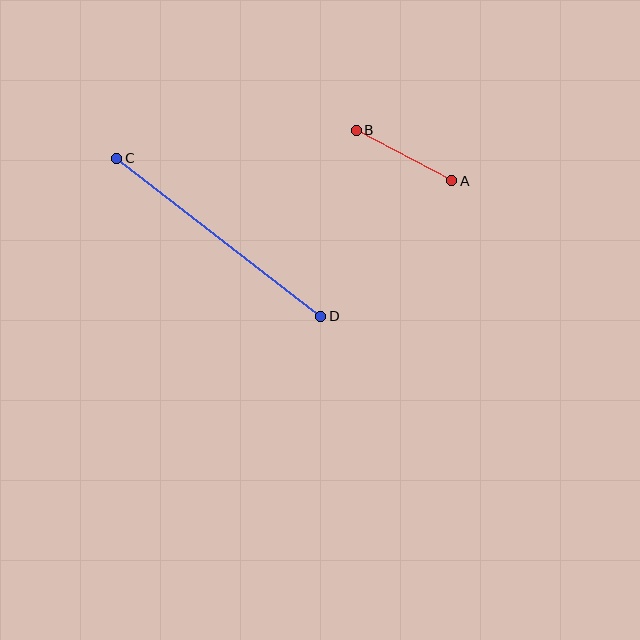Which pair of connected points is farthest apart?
Points C and D are farthest apart.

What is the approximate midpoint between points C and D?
The midpoint is at approximately (219, 237) pixels.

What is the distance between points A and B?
The distance is approximately 108 pixels.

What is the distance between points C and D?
The distance is approximately 258 pixels.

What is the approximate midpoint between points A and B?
The midpoint is at approximately (404, 156) pixels.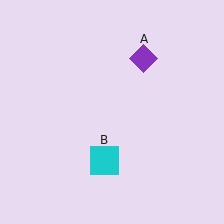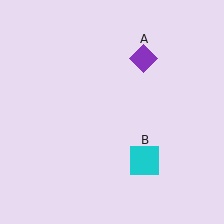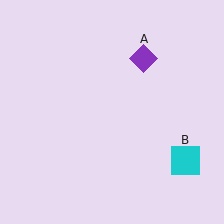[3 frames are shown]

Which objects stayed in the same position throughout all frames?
Purple diamond (object A) remained stationary.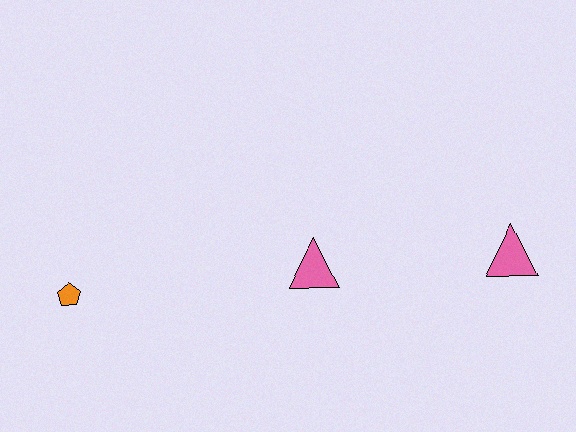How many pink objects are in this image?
There are 2 pink objects.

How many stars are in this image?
There are no stars.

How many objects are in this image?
There are 3 objects.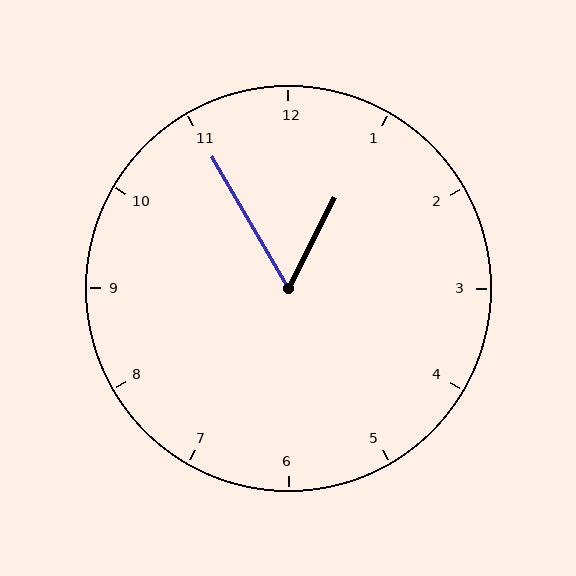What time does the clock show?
12:55.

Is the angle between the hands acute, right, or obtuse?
It is acute.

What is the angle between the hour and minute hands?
Approximately 58 degrees.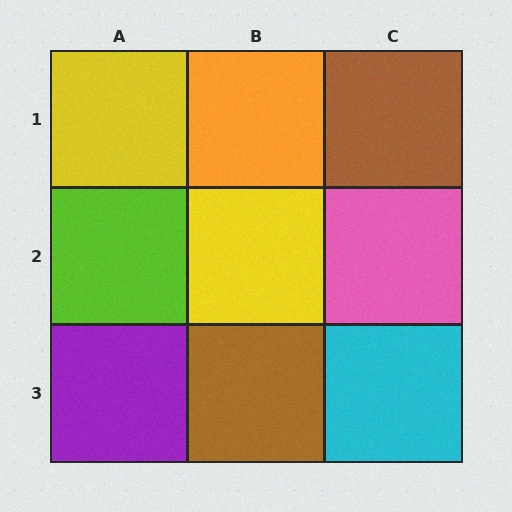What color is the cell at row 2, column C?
Pink.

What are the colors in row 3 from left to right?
Purple, brown, cyan.